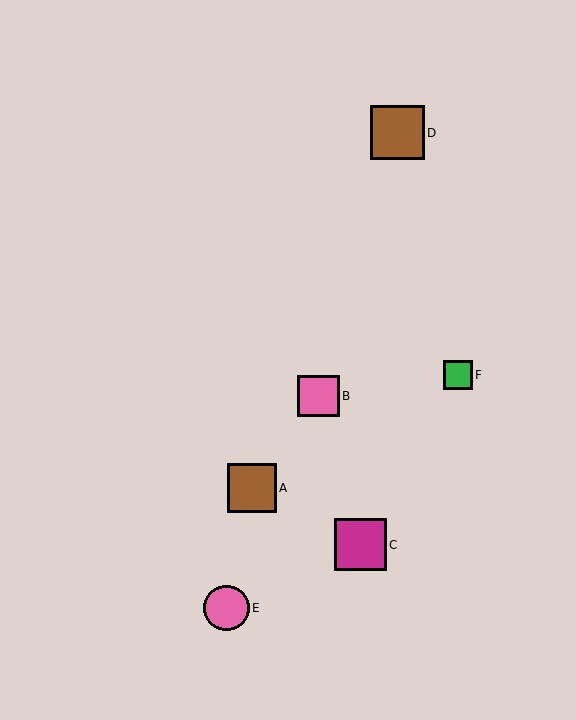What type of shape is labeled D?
Shape D is a brown square.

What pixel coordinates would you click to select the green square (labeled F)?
Click at (458, 375) to select the green square F.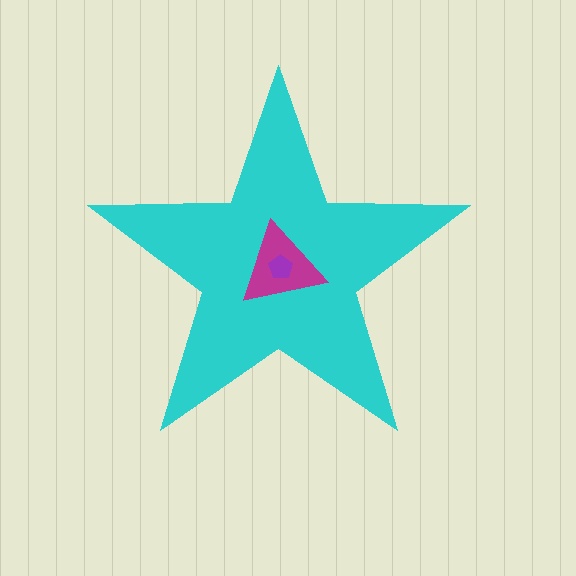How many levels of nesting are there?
3.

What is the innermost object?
The purple pentagon.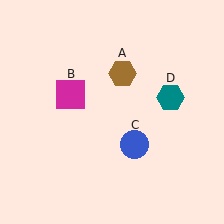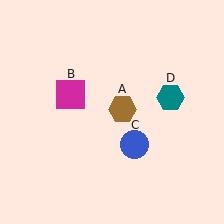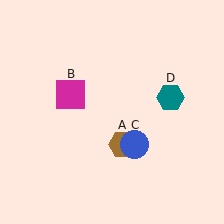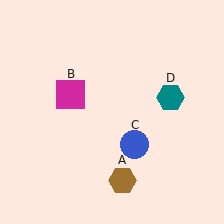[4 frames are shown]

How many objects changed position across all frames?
1 object changed position: brown hexagon (object A).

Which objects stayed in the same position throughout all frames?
Magenta square (object B) and blue circle (object C) and teal hexagon (object D) remained stationary.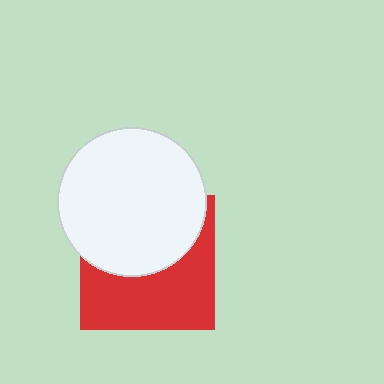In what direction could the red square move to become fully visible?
The red square could move down. That would shift it out from behind the white circle entirely.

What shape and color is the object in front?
The object in front is a white circle.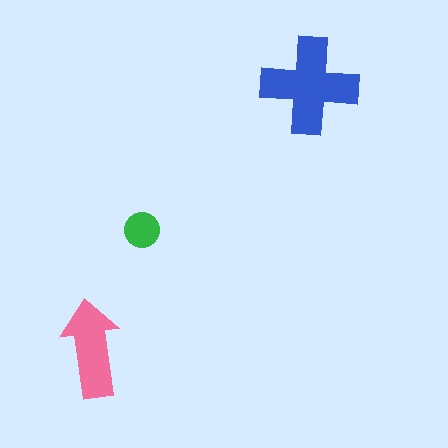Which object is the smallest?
The green circle.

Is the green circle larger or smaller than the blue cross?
Smaller.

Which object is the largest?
The blue cross.